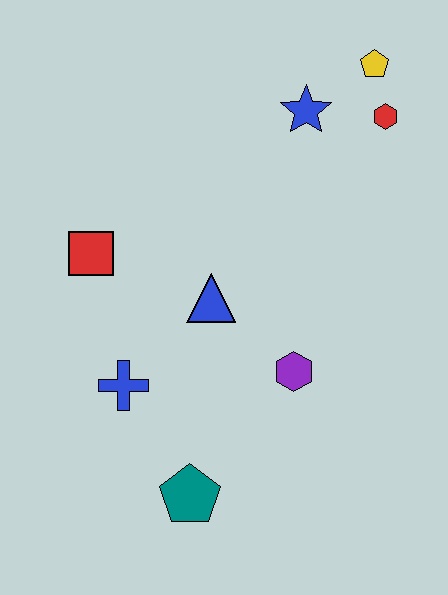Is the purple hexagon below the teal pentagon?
No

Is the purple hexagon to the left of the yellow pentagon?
Yes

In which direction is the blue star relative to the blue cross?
The blue star is above the blue cross.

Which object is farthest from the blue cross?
The yellow pentagon is farthest from the blue cross.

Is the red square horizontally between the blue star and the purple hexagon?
No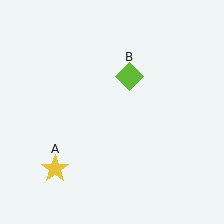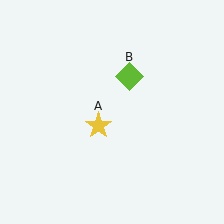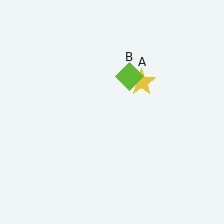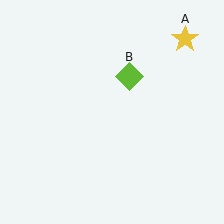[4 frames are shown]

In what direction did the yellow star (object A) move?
The yellow star (object A) moved up and to the right.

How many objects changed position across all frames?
1 object changed position: yellow star (object A).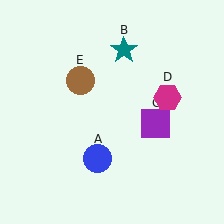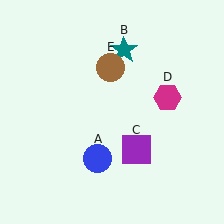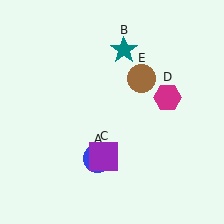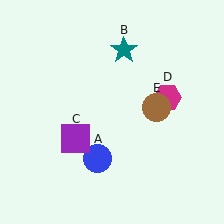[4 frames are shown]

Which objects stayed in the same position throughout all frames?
Blue circle (object A) and teal star (object B) and magenta hexagon (object D) remained stationary.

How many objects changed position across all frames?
2 objects changed position: purple square (object C), brown circle (object E).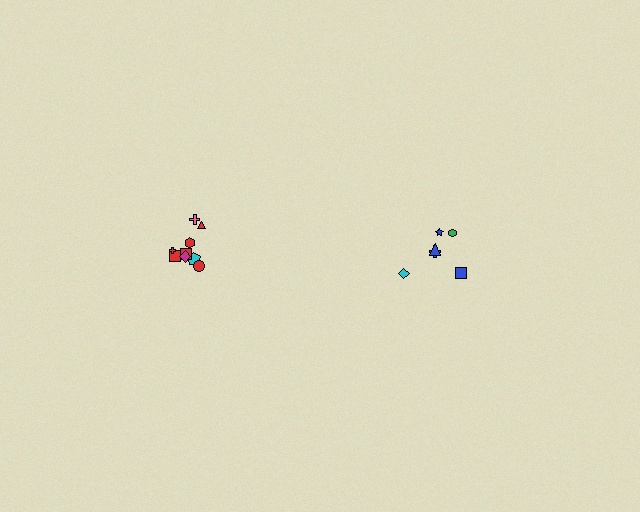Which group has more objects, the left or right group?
The left group.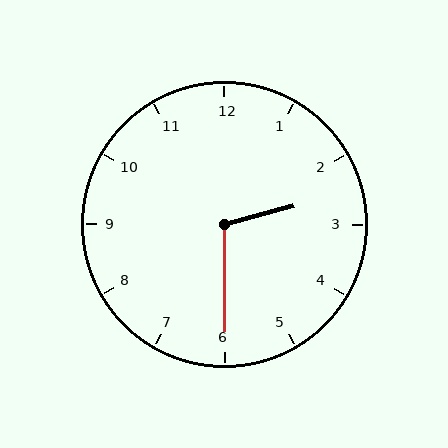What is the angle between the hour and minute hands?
Approximately 105 degrees.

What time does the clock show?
2:30.